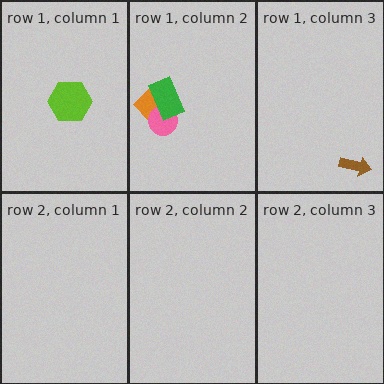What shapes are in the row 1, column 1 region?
The lime hexagon.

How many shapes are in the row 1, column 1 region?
1.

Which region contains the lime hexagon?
The row 1, column 1 region.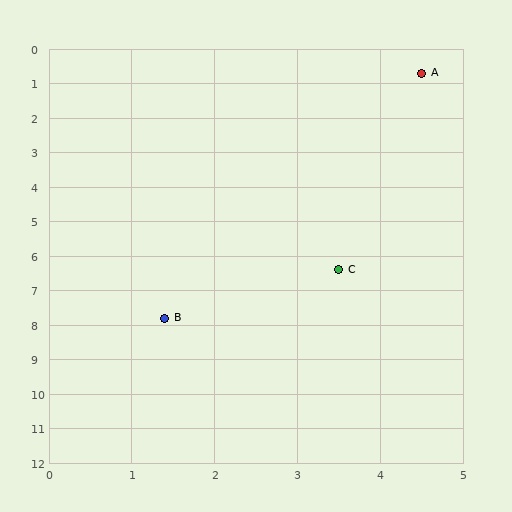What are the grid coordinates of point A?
Point A is at approximately (4.5, 0.7).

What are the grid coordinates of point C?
Point C is at approximately (3.5, 6.4).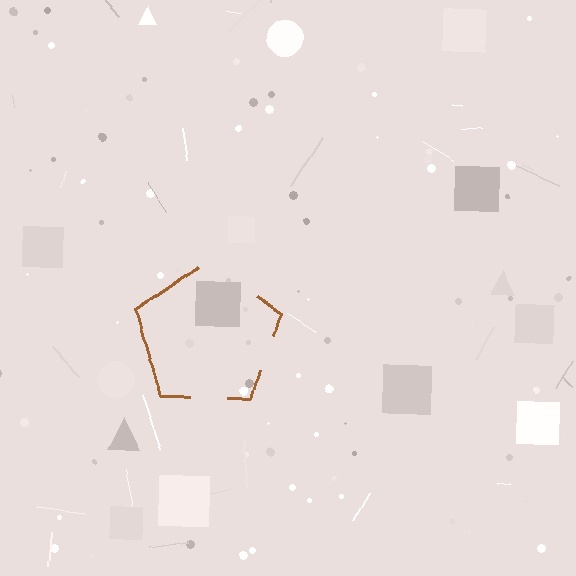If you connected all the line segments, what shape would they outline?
They would outline a pentagon.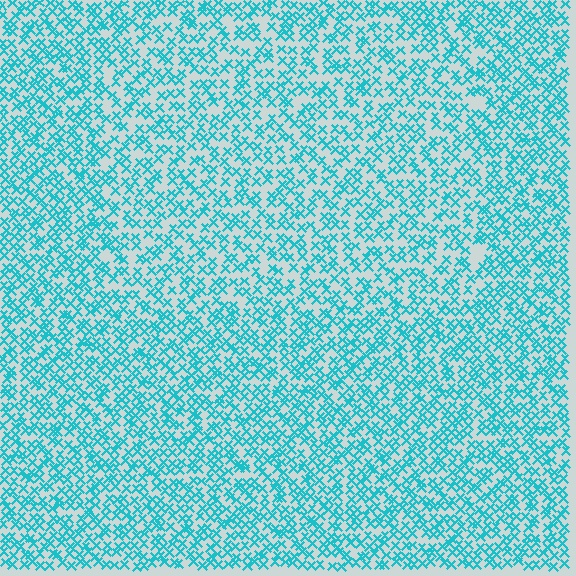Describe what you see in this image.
The image contains small cyan elements arranged at two different densities. A rectangle-shaped region is visible where the elements are less densely packed than the surrounding area.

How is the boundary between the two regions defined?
The boundary is defined by a change in element density (approximately 1.4x ratio). All elements are the same color, size, and shape.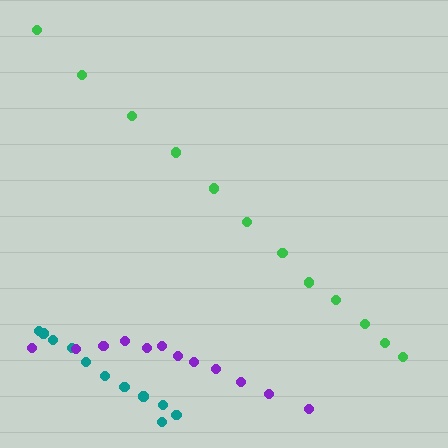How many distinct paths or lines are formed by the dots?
There are 3 distinct paths.